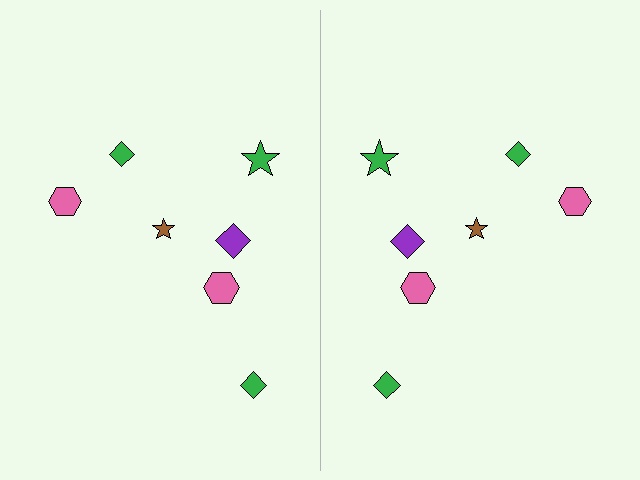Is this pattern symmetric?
Yes, this pattern has bilateral (reflection) symmetry.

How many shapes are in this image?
There are 14 shapes in this image.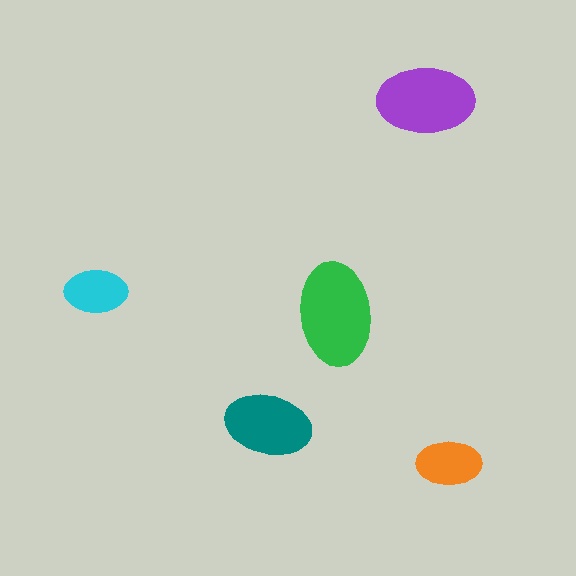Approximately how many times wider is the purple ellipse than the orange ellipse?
About 1.5 times wider.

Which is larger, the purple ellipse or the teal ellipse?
The purple one.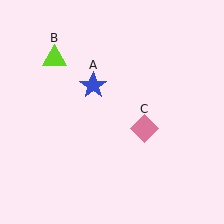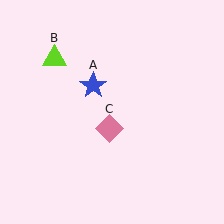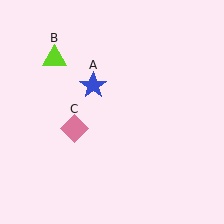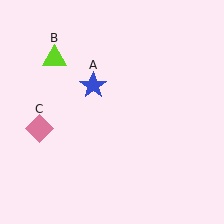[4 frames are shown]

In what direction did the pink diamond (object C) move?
The pink diamond (object C) moved left.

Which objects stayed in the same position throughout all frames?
Blue star (object A) and lime triangle (object B) remained stationary.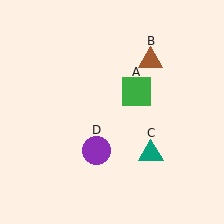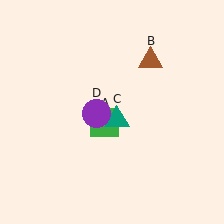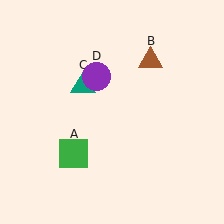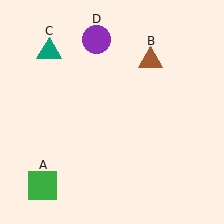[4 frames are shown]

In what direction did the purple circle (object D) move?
The purple circle (object D) moved up.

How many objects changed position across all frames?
3 objects changed position: green square (object A), teal triangle (object C), purple circle (object D).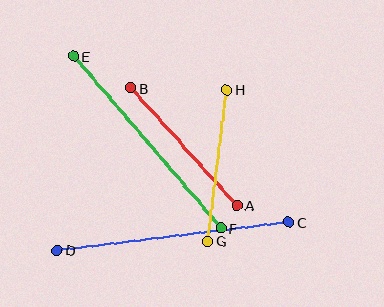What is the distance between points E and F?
The distance is approximately 227 pixels.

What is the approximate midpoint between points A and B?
The midpoint is at approximately (184, 147) pixels.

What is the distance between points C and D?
The distance is approximately 233 pixels.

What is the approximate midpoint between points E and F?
The midpoint is at approximately (147, 142) pixels.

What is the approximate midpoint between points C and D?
The midpoint is at approximately (173, 236) pixels.